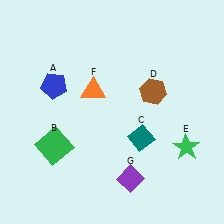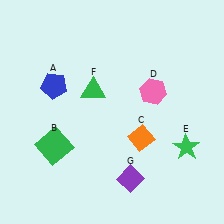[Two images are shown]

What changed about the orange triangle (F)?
In Image 1, F is orange. In Image 2, it changed to green.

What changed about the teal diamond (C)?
In Image 1, C is teal. In Image 2, it changed to orange.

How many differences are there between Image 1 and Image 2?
There are 3 differences between the two images.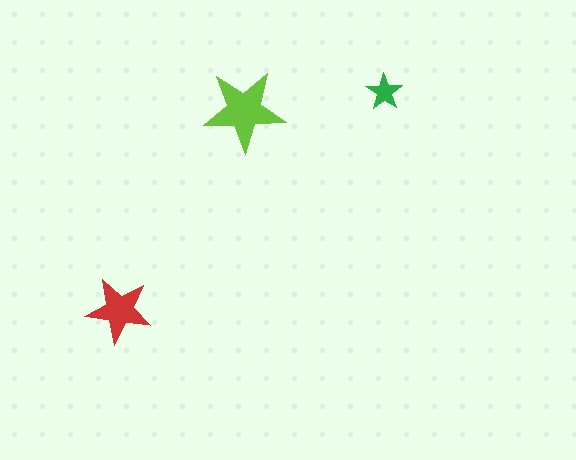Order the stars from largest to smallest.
the lime one, the red one, the green one.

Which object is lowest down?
The red star is bottommost.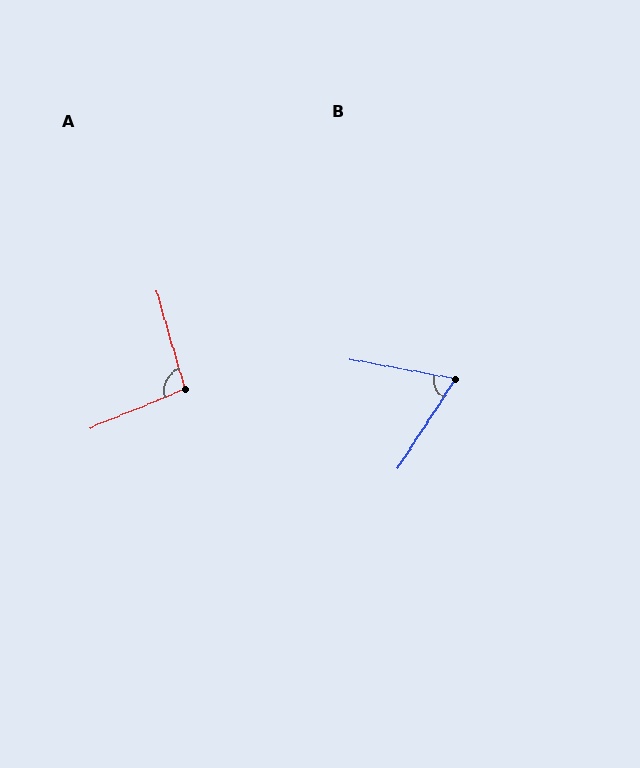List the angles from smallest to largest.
B (67°), A (97°).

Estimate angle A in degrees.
Approximately 97 degrees.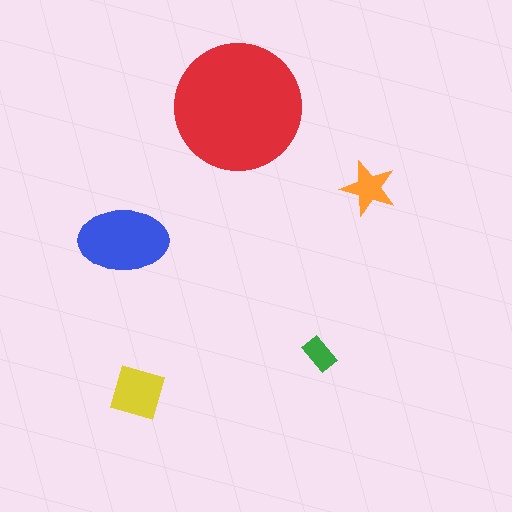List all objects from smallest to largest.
The green rectangle, the orange star, the yellow diamond, the blue ellipse, the red circle.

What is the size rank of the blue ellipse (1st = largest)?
2nd.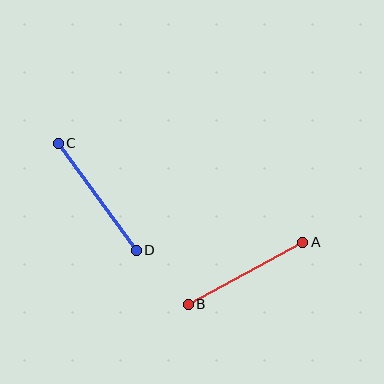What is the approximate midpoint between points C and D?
The midpoint is at approximately (97, 197) pixels.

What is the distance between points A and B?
The distance is approximately 130 pixels.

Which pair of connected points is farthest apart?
Points C and D are farthest apart.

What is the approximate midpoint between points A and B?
The midpoint is at approximately (245, 273) pixels.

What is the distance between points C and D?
The distance is approximately 133 pixels.